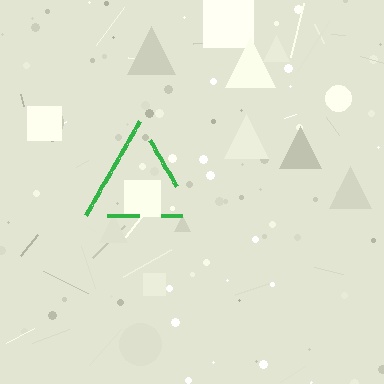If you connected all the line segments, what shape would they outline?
They would outline a triangle.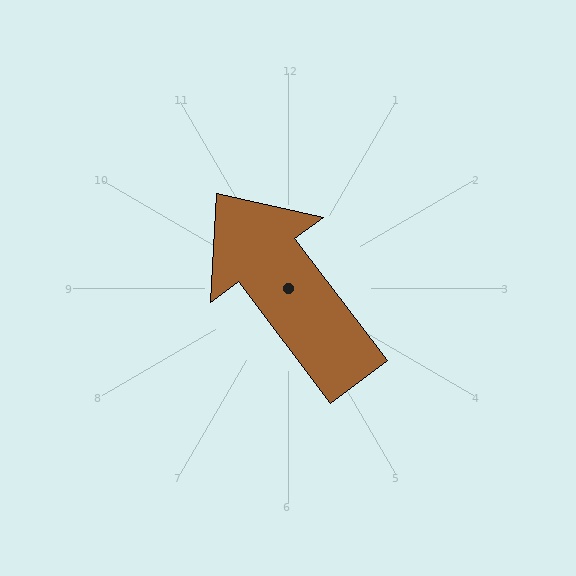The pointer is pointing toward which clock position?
Roughly 11 o'clock.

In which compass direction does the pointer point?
Northwest.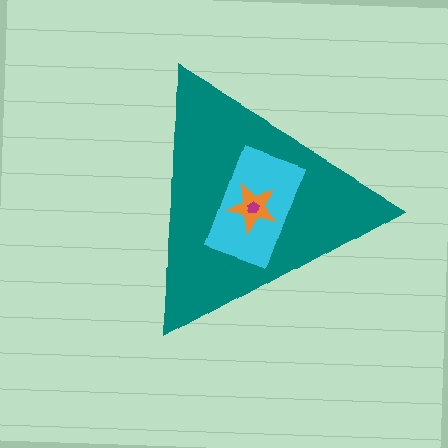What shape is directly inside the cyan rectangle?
The orange star.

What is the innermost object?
The magenta pentagon.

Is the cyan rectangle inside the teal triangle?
Yes.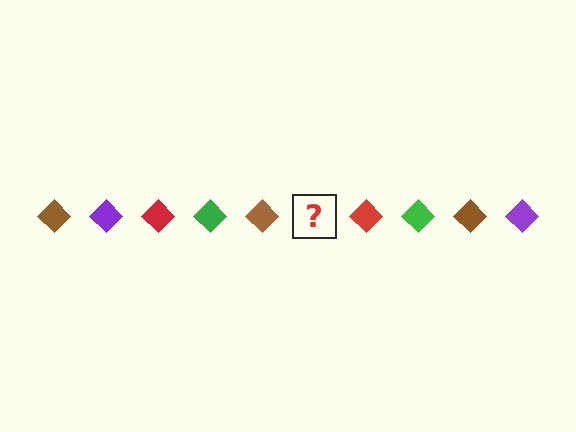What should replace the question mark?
The question mark should be replaced with a purple diamond.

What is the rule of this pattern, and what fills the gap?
The rule is that the pattern cycles through brown, purple, red, green diamonds. The gap should be filled with a purple diamond.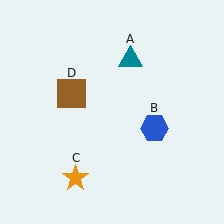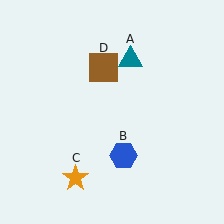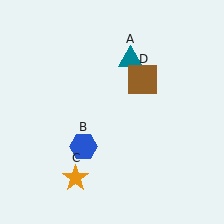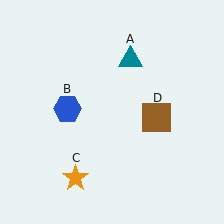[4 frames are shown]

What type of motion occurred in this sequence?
The blue hexagon (object B), brown square (object D) rotated clockwise around the center of the scene.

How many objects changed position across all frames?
2 objects changed position: blue hexagon (object B), brown square (object D).